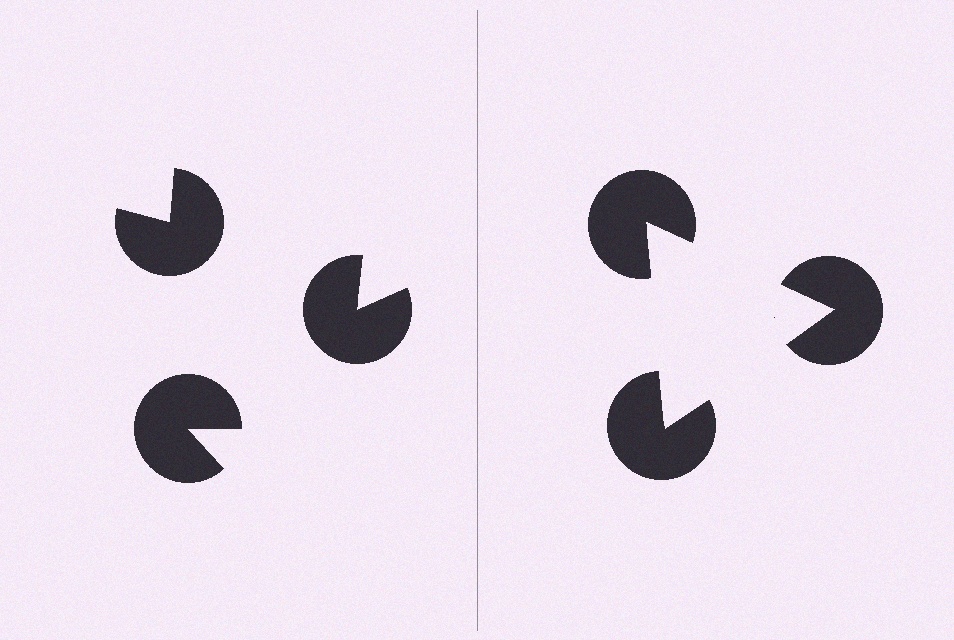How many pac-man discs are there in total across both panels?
6 — 3 on each side.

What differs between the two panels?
The pac-man discs are positioned identically on both sides; only the wedge orientations differ. On the right they align to a triangle; on the left they are misaligned.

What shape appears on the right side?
An illusory triangle.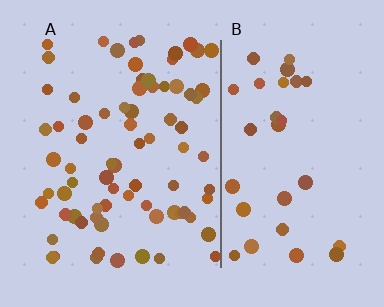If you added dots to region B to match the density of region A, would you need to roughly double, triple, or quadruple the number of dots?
Approximately double.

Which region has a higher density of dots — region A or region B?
A (the left).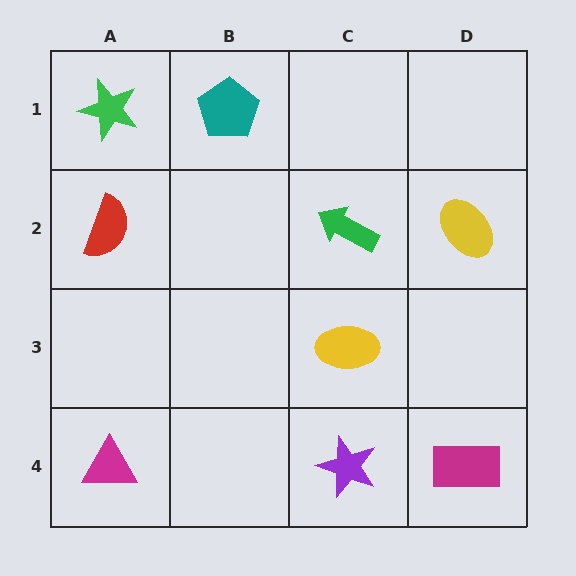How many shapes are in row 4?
3 shapes.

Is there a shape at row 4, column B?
No, that cell is empty.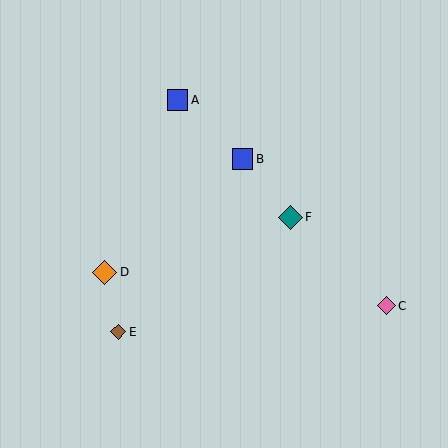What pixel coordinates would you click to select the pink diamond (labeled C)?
Click at (386, 306) to select the pink diamond C.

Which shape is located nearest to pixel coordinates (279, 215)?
The teal diamond (labeled F) at (290, 217) is nearest to that location.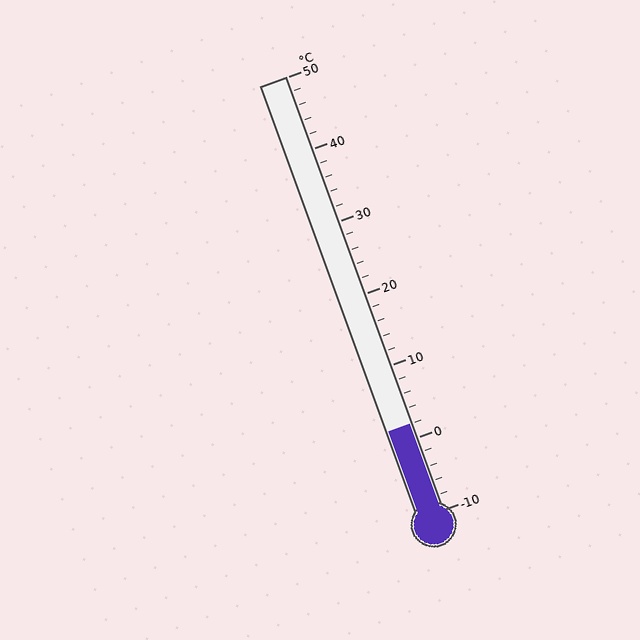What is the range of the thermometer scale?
The thermometer scale ranges from -10°C to 50°C.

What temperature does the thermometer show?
The thermometer shows approximately 2°C.